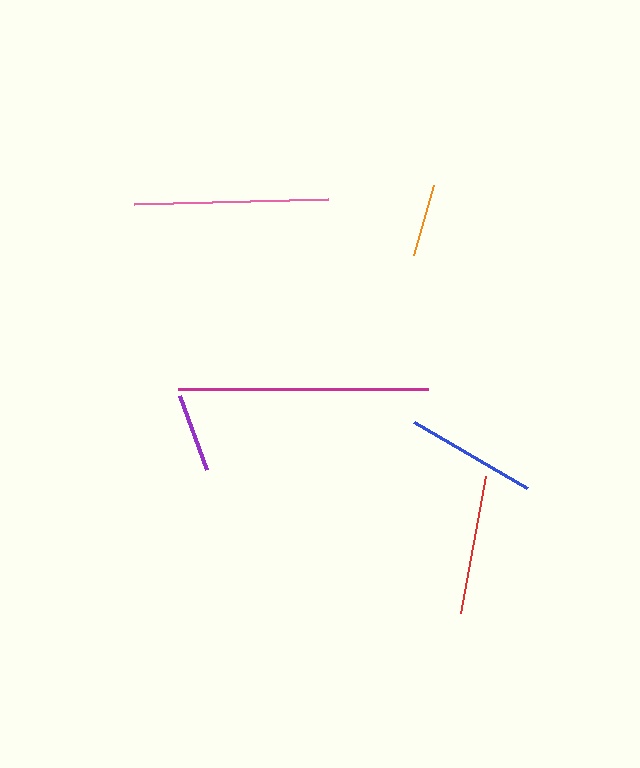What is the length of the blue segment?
The blue segment is approximately 131 pixels long.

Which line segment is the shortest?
The orange line is the shortest at approximately 73 pixels.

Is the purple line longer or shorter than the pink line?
The pink line is longer than the purple line.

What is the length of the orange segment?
The orange segment is approximately 73 pixels long.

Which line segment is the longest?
The magenta line is the longest at approximately 250 pixels.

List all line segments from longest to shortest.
From longest to shortest: magenta, pink, red, blue, purple, orange.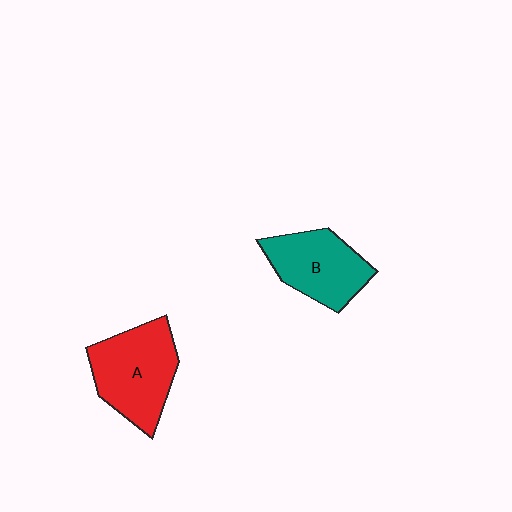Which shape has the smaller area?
Shape B (teal).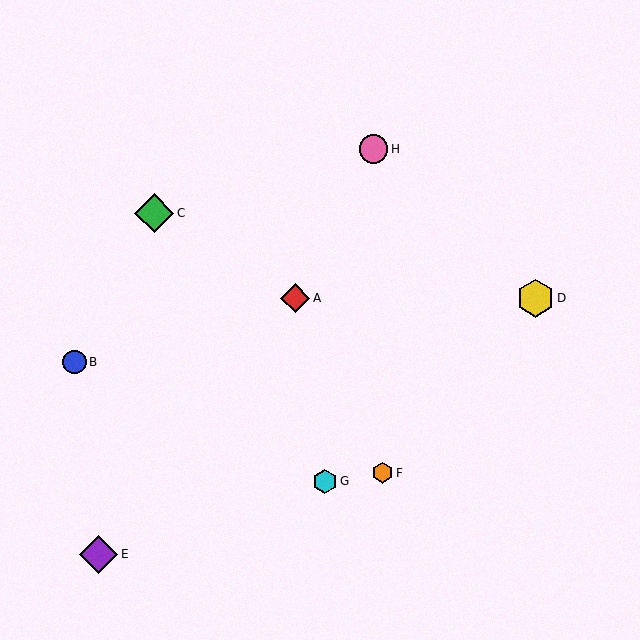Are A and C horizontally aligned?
No, A is at y≈298 and C is at y≈213.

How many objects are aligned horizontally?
2 objects (A, D) are aligned horizontally.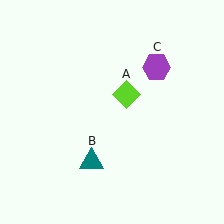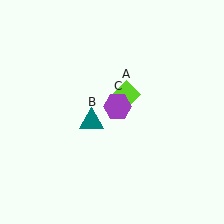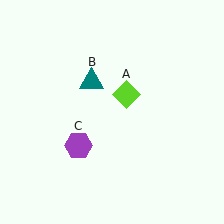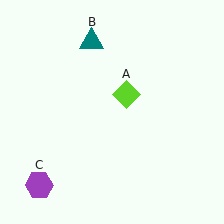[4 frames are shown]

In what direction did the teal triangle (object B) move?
The teal triangle (object B) moved up.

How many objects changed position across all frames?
2 objects changed position: teal triangle (object B), purple hexagon (object C).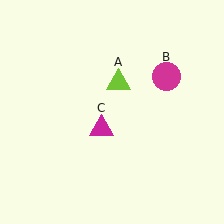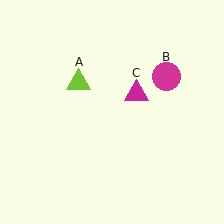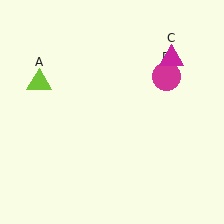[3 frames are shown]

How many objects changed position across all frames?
2 objects changed position: lime triangle (object A), magenta triangle (object C).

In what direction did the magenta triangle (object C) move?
The magenta triangle (object C) moved up and to the right.